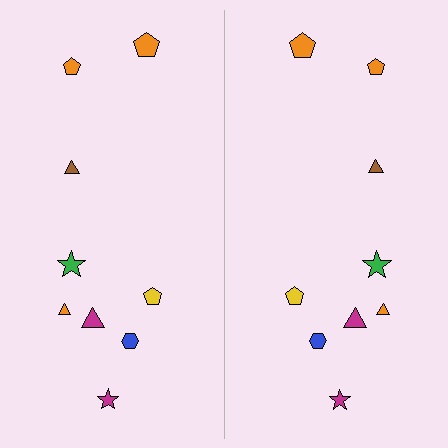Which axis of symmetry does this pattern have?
The pattern has a vertical axis of symmetry running through the center of the image.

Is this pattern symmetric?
Yes, this pattern has bilateral (reflection) symmetry.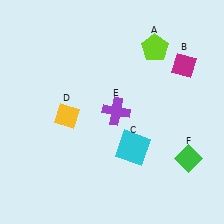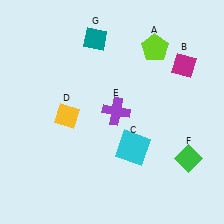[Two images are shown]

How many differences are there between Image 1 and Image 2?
There is 1 difference between the two images.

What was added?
A teal diamond (G) was added in Image 2.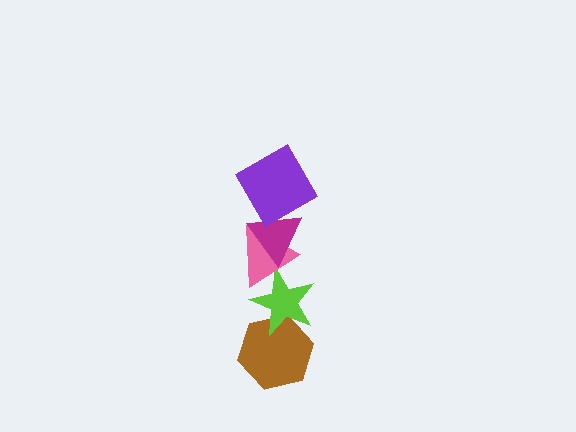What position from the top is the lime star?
The lime star is 4th from the top.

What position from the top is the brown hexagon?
The brown hexagon is 5th from the top.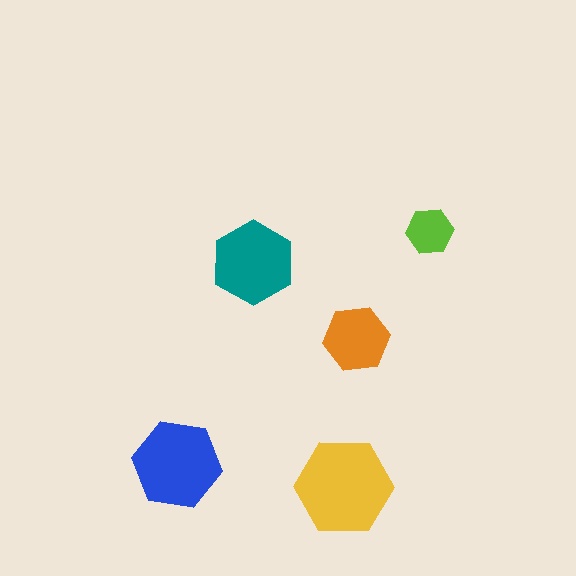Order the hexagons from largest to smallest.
the yellow one, the blue one, the teal one, the orange one, the lime one.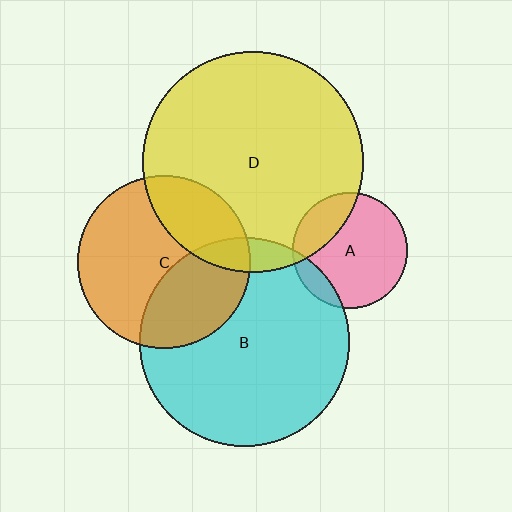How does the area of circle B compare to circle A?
Approximately 3.3 times.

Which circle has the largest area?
Circle D (yellow).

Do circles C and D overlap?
Yes.